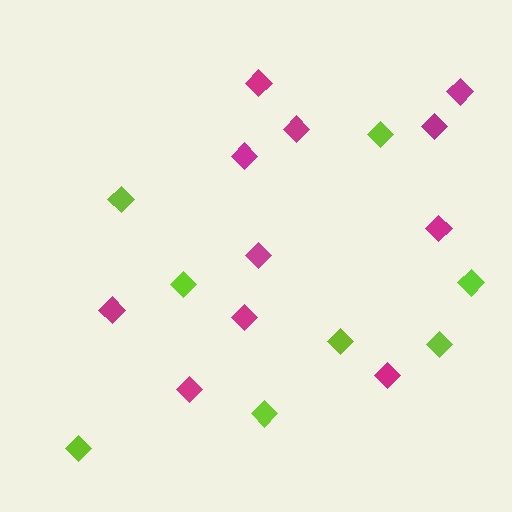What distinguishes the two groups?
There are 2 groups: one group of magenta diamonds (11) and one group of lime diamonds (8).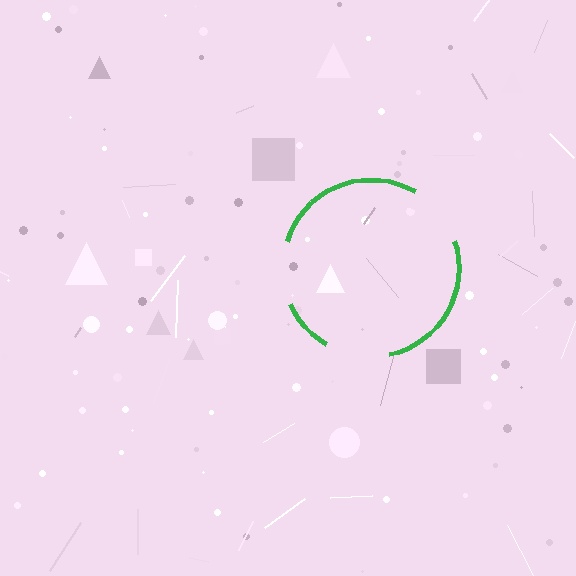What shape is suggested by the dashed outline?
The dashed outline suggests a circle.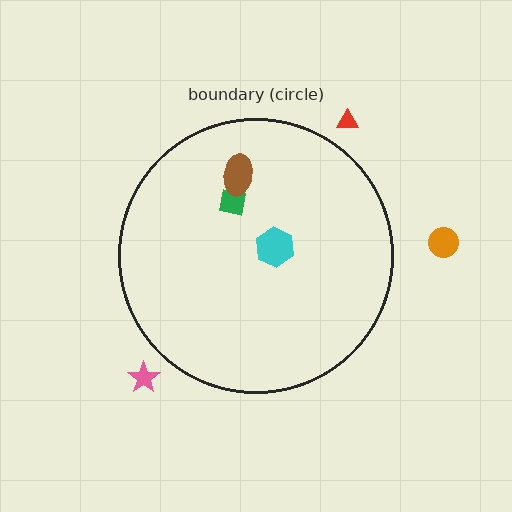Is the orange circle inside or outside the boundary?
Outside.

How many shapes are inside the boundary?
3 inside, 3 outside.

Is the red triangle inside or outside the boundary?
Outside.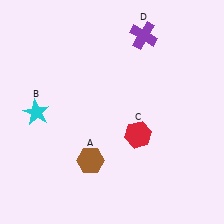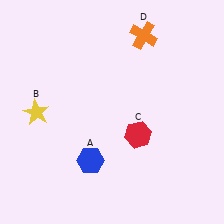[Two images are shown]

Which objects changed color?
A changed from brown to blue. B changed from cyan to yellow. D changed from purple to orange.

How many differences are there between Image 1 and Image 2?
There are 3 differences between the two images.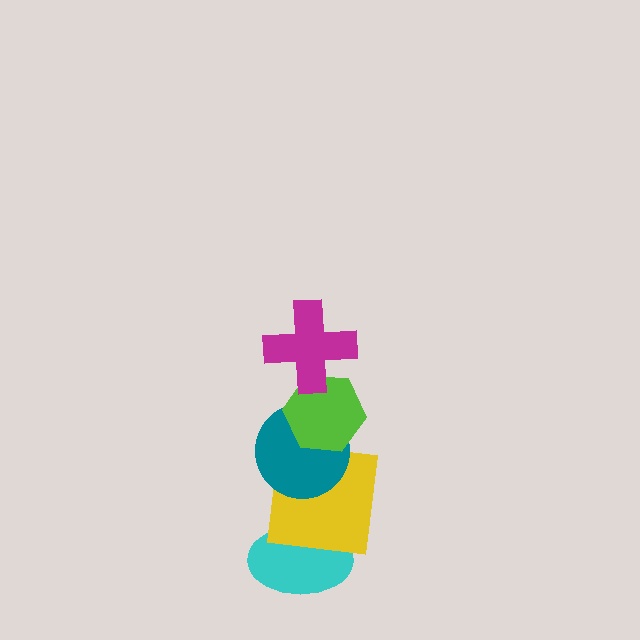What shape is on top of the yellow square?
The teal circle is on top of the yellow square.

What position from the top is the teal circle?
The teal circle is 3rd from the top.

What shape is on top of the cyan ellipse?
The yellow square is on top of the cyan ellipse.